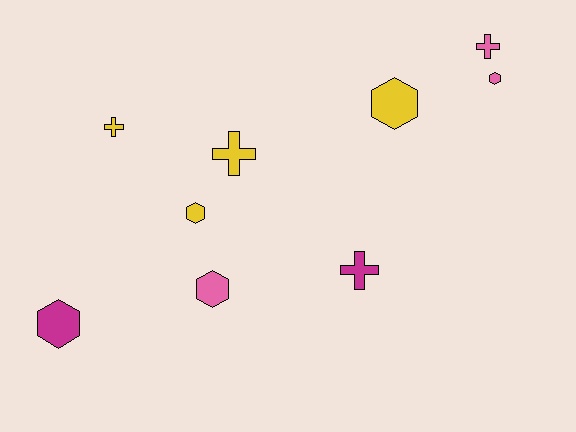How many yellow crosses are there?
There are 2 yellow crosses.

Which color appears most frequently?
Yellow, with 4 objects.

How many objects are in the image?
There are 9 objects.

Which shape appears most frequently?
Hexagon, with 5 objects.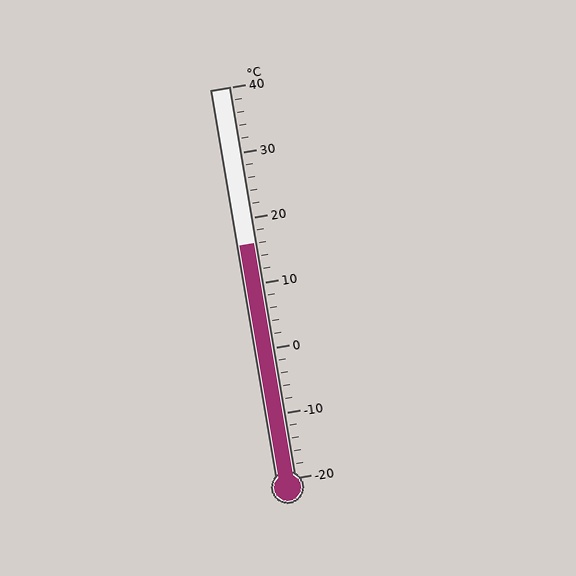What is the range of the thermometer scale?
The thermometer scale ranges from -20°C to 40°C.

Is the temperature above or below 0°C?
The temperature is above 0°C.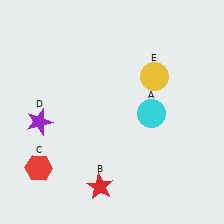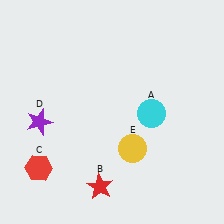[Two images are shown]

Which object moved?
The yellow circle (E) moved down.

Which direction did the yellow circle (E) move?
The yellow circle (E) moved down.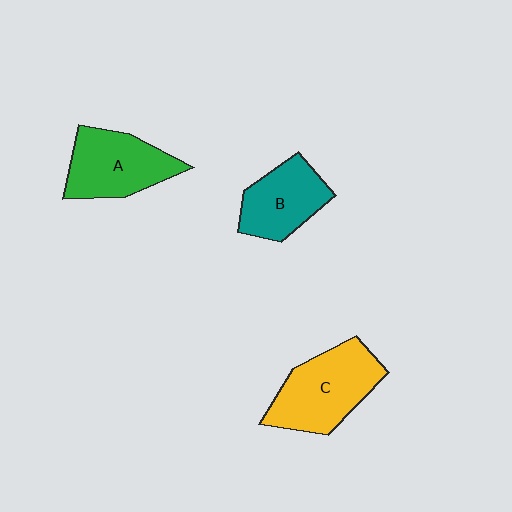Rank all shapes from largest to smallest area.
From largest to smallest: C (yellow), A (green), B (teal).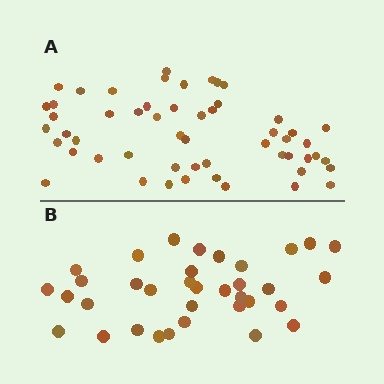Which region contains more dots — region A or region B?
Region A (the top region) has more dots.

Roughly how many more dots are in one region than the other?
Region A has approximately 20 more dots than region B.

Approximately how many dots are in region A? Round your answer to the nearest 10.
About 50 dots. (The exact count is 54, which rounds to 50.)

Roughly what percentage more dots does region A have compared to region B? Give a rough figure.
About 55% more.